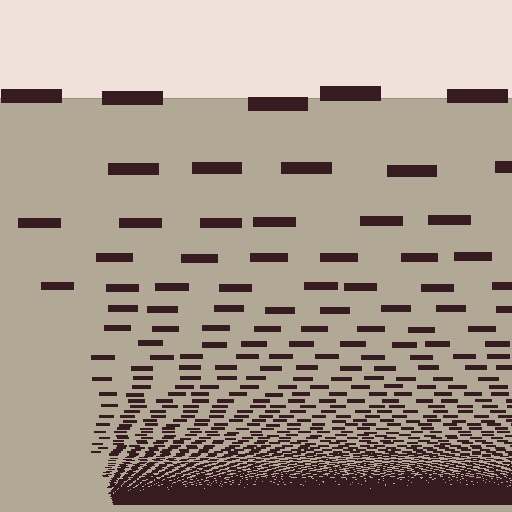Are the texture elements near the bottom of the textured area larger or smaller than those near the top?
Smaller. The gradient is inverted — elements near the bottom are smaller and denser.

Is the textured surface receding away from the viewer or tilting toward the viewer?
The surface appears to tilt toward the viewer. Texture elements get larger and sparser toward the top.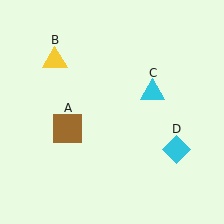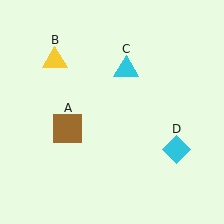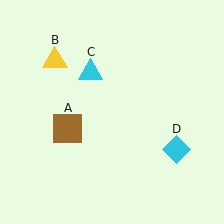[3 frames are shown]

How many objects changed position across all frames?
1 object changed position: cyan triangle (object C).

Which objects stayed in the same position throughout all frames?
Brown square (object A) and yellow triangle (object B) and cyan diamond (object D) remained stationary.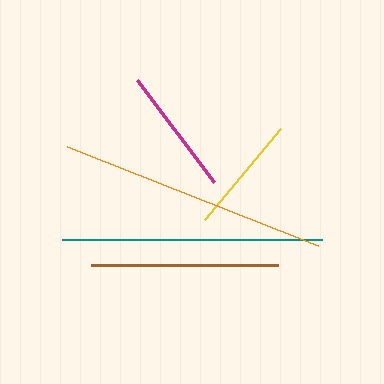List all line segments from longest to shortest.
From longest to shortest: orange, teal, brown, magenta, yellow.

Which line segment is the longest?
The orange line is the longest at approximately 270 pixels.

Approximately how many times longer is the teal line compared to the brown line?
The teal line is approximately 1.4 times the length of the brown line.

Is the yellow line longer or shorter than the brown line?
The brown line is longer than the yellow line.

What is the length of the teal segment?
The teal segment is approximately 261 pixels long.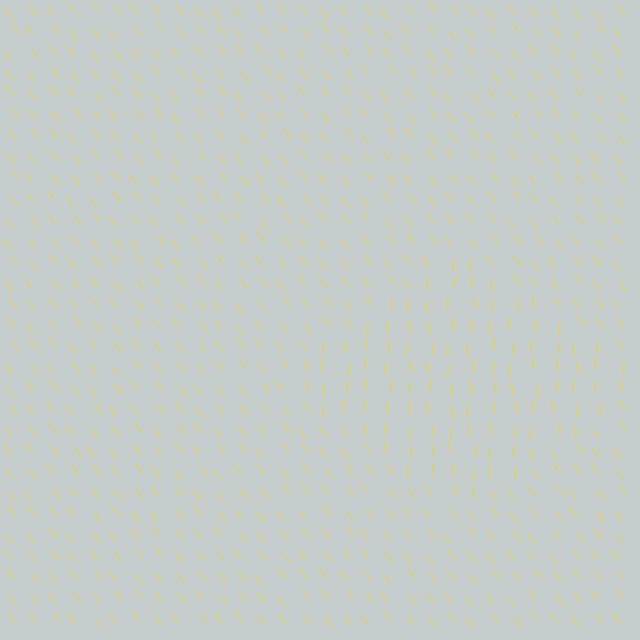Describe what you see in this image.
The image is filled with small yellow line segments. A diamond region in the image has lines oriented differently from the surrounding lines, creating a visible texture boundary.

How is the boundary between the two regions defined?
The boundary is defined purely by a change in line orientation (approximately 38 degrees difference). All lines are the same color and thickness.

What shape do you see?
I see a diamond.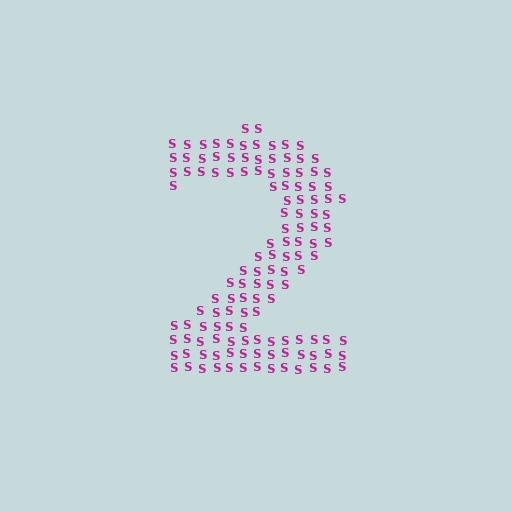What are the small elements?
The small elements are letter S's.